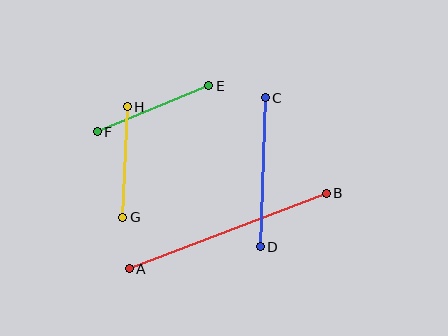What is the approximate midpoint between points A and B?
The midpoint is at approximately (228, 231) pixels.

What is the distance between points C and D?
The distance is approximately 149 pixels.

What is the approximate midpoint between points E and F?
The midpoint is at approximately (153, 109) pixels.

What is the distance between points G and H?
The distance is approximately 111 pixels.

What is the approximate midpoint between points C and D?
The midpoint is at approximately (263, 172) pixels.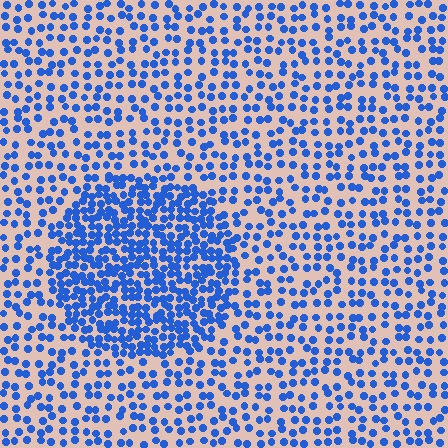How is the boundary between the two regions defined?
The boundary is defined by a change in element density (approximately 2.1x ratio). All elements are the same color, size, and shape.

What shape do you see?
I see a circle.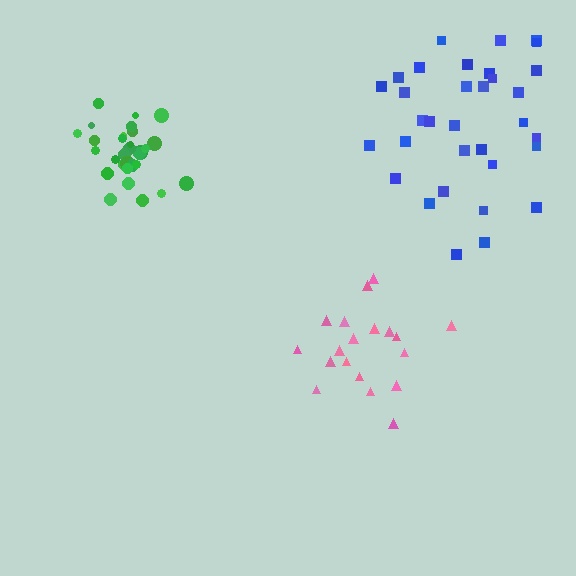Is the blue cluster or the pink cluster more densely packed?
Pink.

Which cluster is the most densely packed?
Green.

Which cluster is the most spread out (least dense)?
Blue.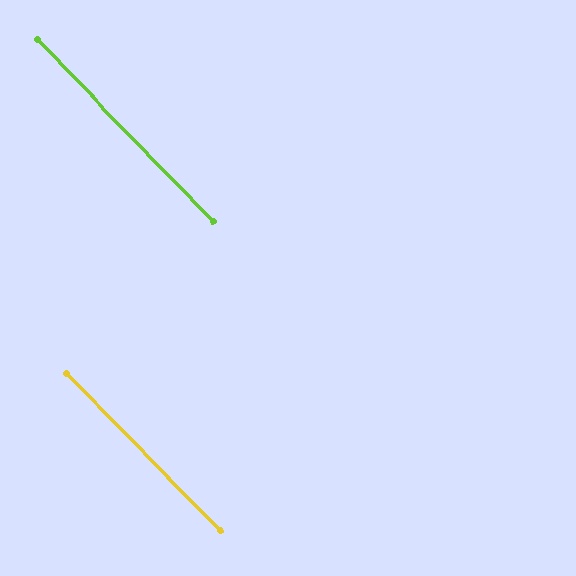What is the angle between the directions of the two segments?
Approximately 1 degree.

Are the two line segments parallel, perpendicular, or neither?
Parallel — their directions differ by only 0.5°.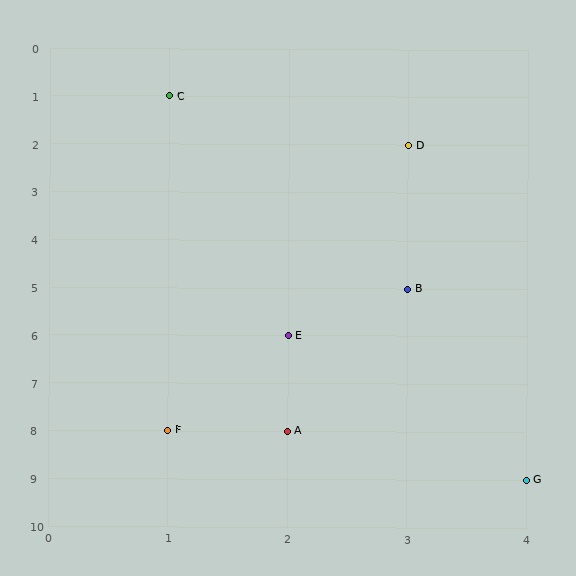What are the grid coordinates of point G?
Point G is at grid coordinates (4, 9).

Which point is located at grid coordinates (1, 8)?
Point F is at (1, 8).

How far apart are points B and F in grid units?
Points B and F are 2 columns and 3 rows apart (about 3.6 grid units diagonally).